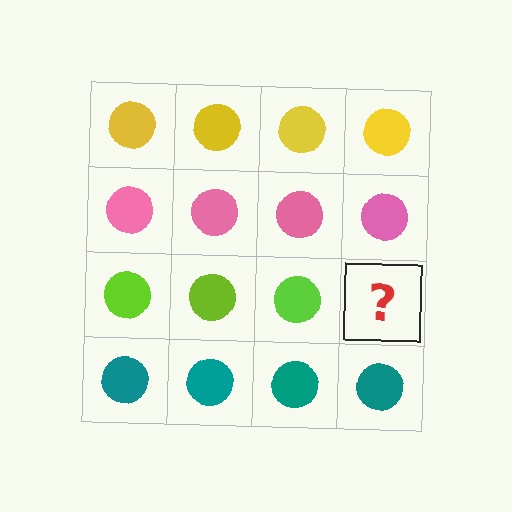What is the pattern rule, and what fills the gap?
The rule is that each row has a consistent color. The gap should be filled with a lime circle.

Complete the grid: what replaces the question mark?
The question mark should be replaced with a lime circle.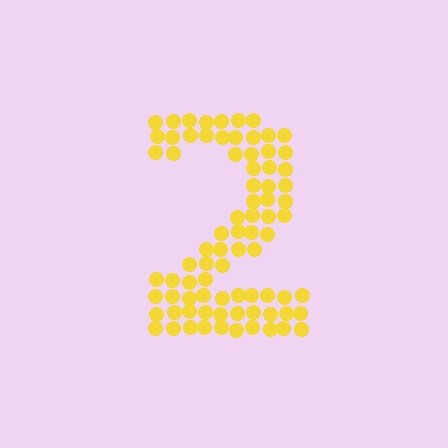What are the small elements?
The small elements are circles.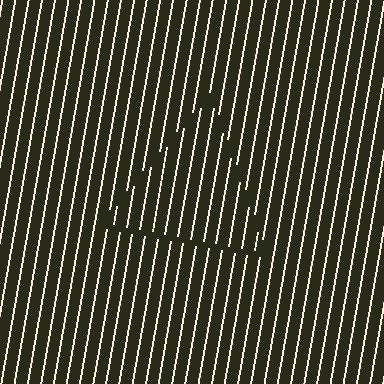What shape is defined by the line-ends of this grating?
An illusory triangle. The interior of the shape contains the same grating, shifted by half a period — the contour is defined by the phase discontinuity where line-ends from the inner and outer gratings abut.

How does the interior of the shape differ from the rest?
The interior of the shape contains the same grating, shifted by half a period — the contour is defined by the phase discontinuity where line-ends from the inner and outer gratings abut.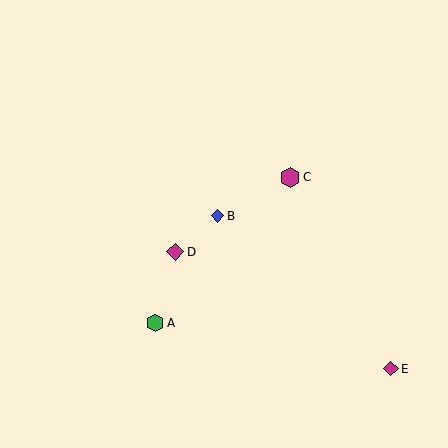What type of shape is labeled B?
Shape B is a blue diamond.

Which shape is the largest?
The magenta hexagon (labeled C) is the largest.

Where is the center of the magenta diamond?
The center of the magenta diamond is at (175, 252).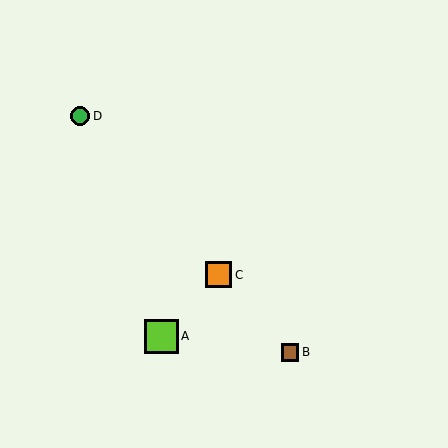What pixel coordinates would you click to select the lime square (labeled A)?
Click at (161, 336) to select the lime square A.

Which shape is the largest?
The lime square (labeled A) is the largest.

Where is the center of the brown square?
The center of the brown square is at (290, 352).